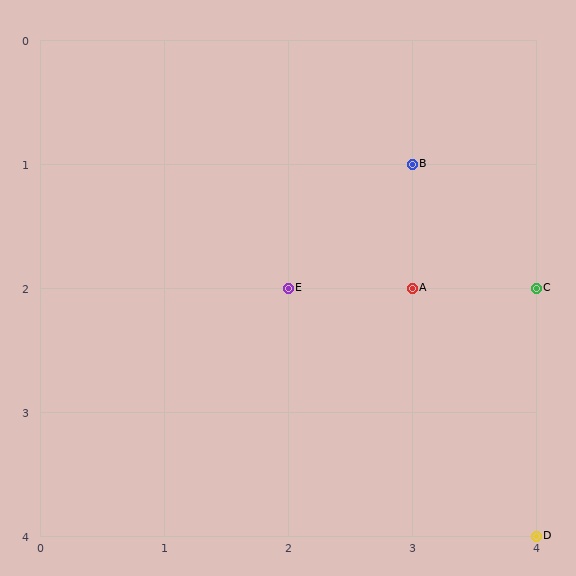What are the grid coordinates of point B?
Point B is at grid coordinates (3, 1).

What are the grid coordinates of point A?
Point A is at grid coordinates (3, 2).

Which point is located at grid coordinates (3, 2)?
Point A is at (3, 2).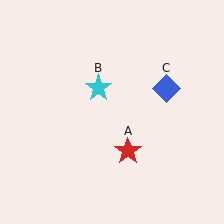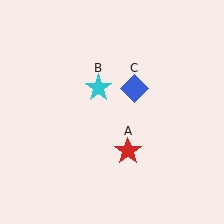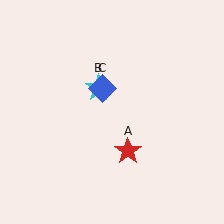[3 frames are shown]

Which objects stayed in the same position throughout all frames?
Red star (object A) and cyan star (object B) remained stationary.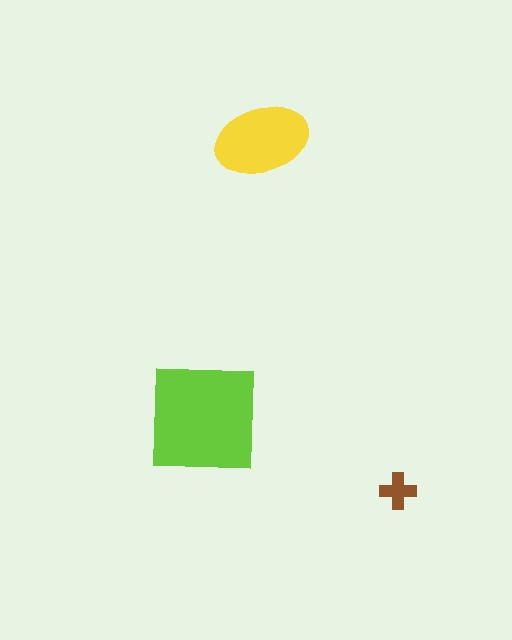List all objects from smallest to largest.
The brown cross, the yellow ellipse, the lime square.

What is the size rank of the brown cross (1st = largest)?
3rd.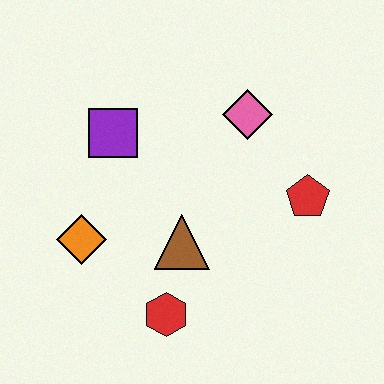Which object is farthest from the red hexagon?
The pink diamond is farthest from the red hexagon.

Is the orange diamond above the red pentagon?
No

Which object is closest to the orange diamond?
The brown triangle is closest to the orange diamond.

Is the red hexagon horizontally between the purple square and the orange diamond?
No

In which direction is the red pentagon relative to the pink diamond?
The red pentagon is below the pink diamond.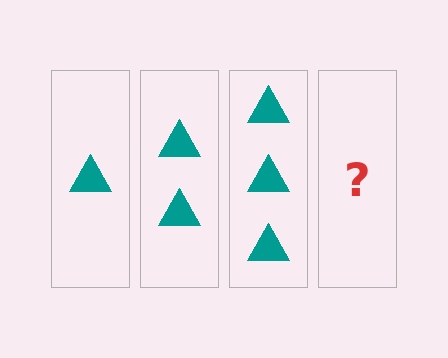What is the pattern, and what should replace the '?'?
The pattern is that each step adds one more triangle. The '?' should be 4 triangles.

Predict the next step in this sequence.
The next step is 4 triangles.